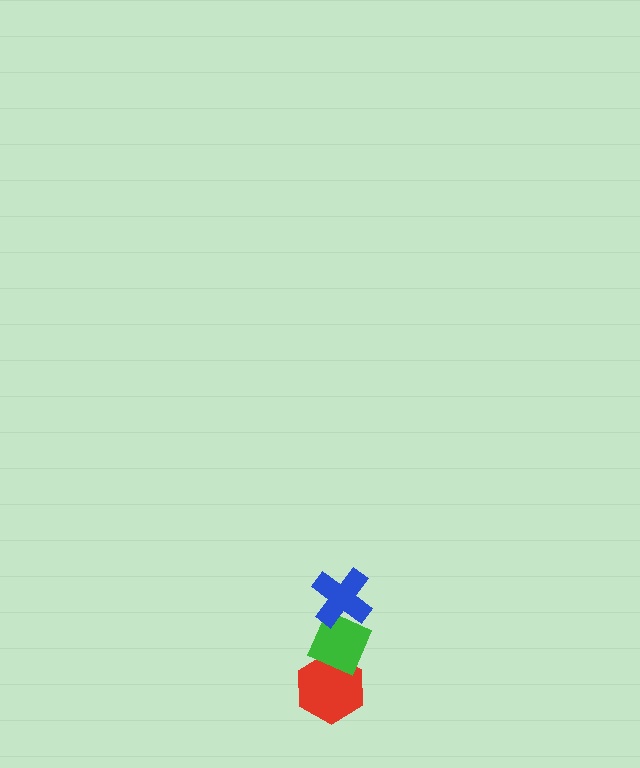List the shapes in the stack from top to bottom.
From top to bottom: the blue cross, the green diamond, the red hexagon.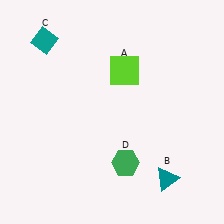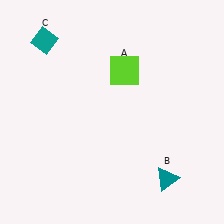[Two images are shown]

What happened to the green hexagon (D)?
The green hexagon (D) was removed in Image 2. It was in the bottom-right area of Image 1.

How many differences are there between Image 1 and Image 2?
There is 1 difference between the two images.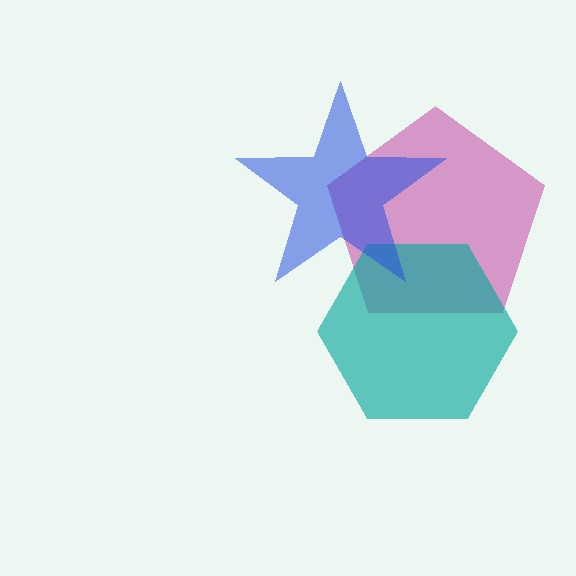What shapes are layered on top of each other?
The layered shapes are: a magenta pentagon, a teal hexagon, a blue star.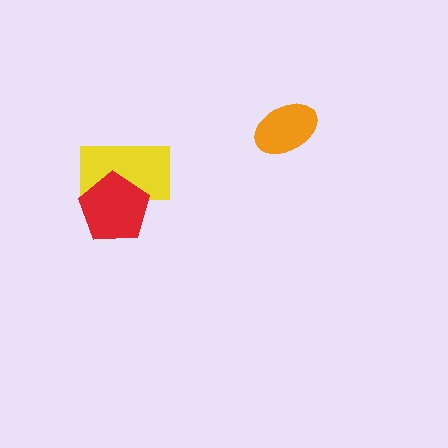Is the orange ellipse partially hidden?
No, no other shape covers it.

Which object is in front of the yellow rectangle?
The red pentagon is in front of the yellow rectangle.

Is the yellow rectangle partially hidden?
Yes, it is partially covered by another shape.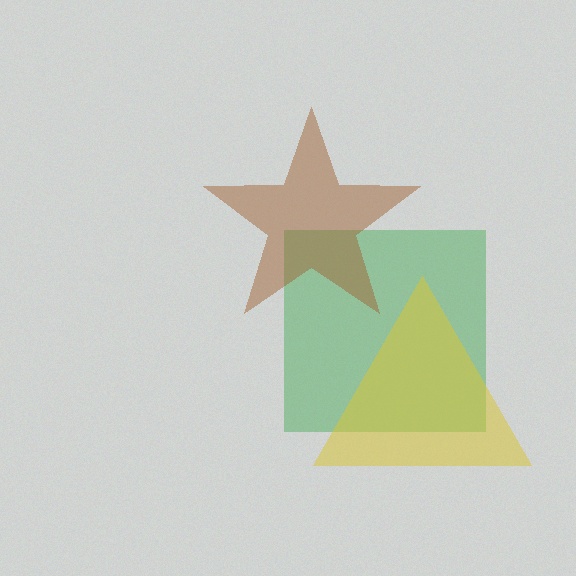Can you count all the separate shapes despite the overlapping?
Yes, there are 3 separate shapes.